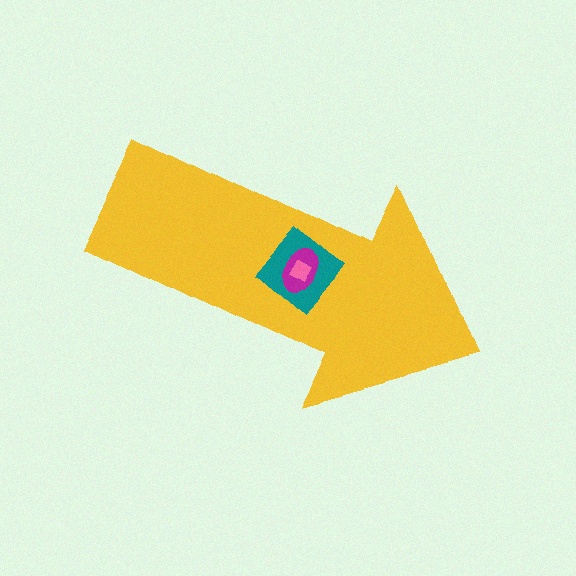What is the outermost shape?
The yellow arrow.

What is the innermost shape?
The pink diamond.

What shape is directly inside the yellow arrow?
The teal diamond.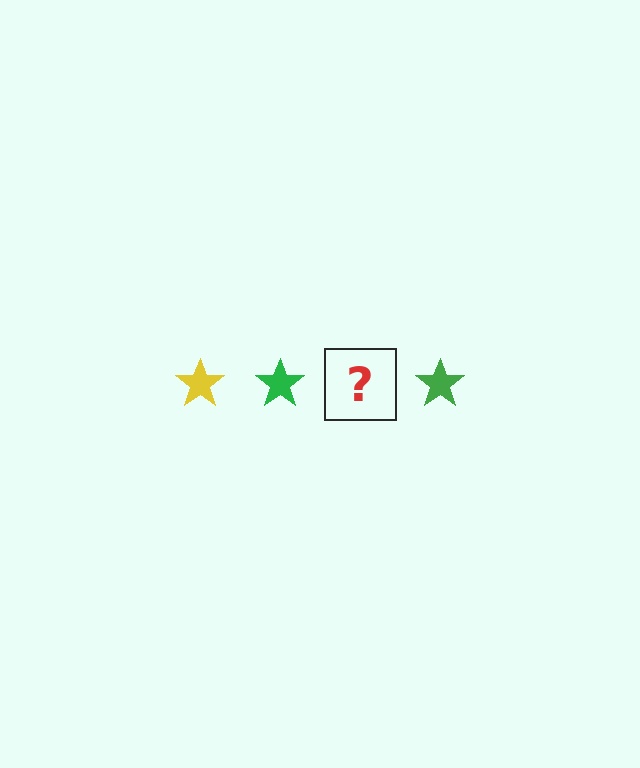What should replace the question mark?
The question mark should be replaced with a yellow star.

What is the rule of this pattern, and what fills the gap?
The rule is that the pattern cycles through yellow, green stars. The gap should be filled with a yellow star.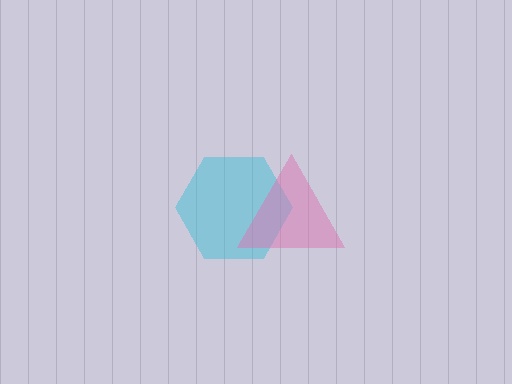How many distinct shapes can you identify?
There are 2 distinct shapes: a cyan hexagon, a pink triangle.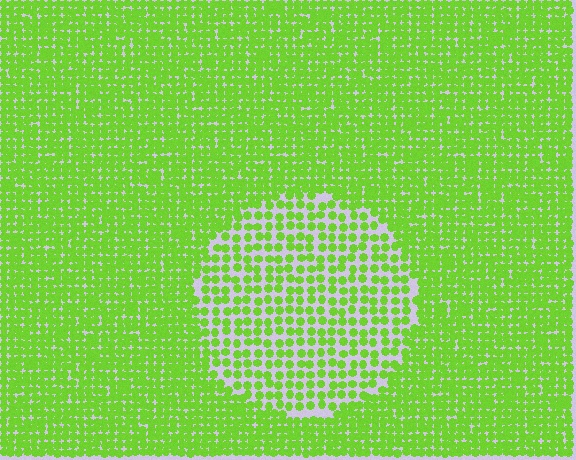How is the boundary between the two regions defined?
The boundary is defined by a change in element density (approximately 1.9x ratio). All elements are the same color, size, and shape.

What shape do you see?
I see a circle.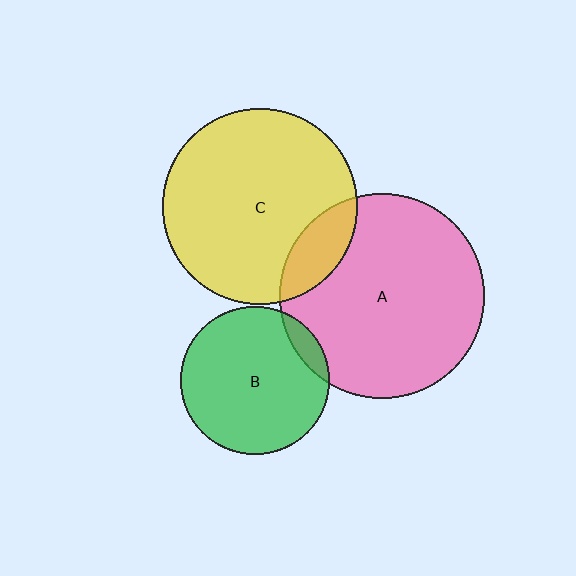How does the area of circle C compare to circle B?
Approximately 1.7 times.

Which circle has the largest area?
Circle A (pink).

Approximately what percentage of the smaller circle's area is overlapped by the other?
Approximately 15%.